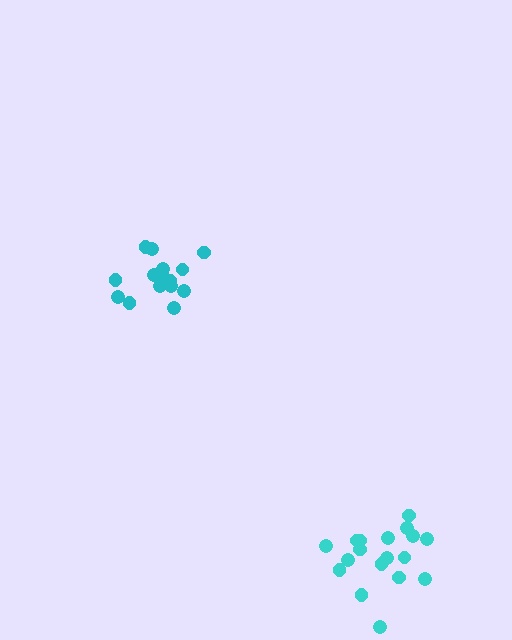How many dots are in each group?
Group 1: 18 dots, Group 2: 15 dots (33 total).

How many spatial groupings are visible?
There are 2 spatial groupings.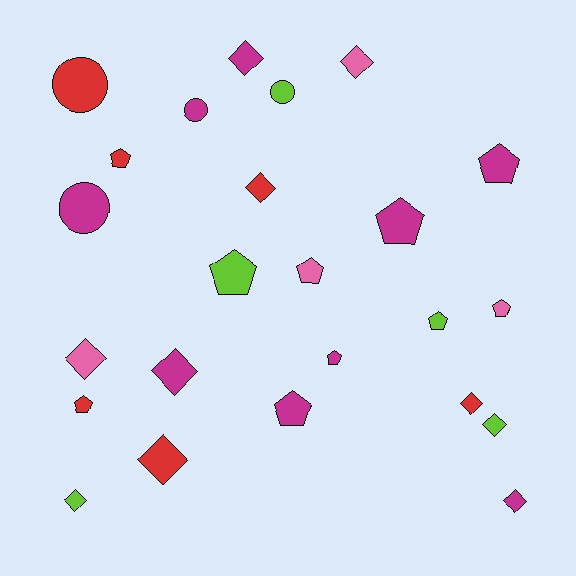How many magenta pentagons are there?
There are 4 magenta pentagons.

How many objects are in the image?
There are 24 objects.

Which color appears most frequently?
Magenta, with 9 objects.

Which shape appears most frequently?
Diamond, with 10 objects.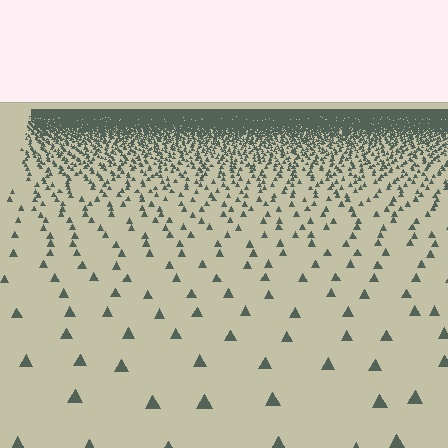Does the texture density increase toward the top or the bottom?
Density increases toward the top.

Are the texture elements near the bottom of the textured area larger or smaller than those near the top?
Larger. Near the bottom, elements are closer to the viewer and appear at a bigger on-screen size.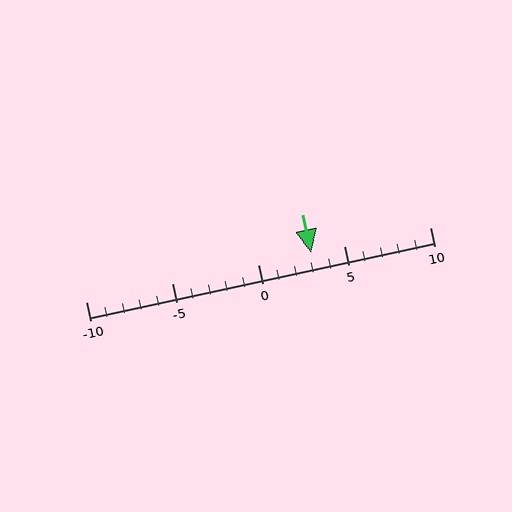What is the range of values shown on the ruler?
The ruler shows values from -10 to 10.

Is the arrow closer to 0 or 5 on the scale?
The arrow is closer to 5.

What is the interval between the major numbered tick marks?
The major tick marks are spaced 5 units apart.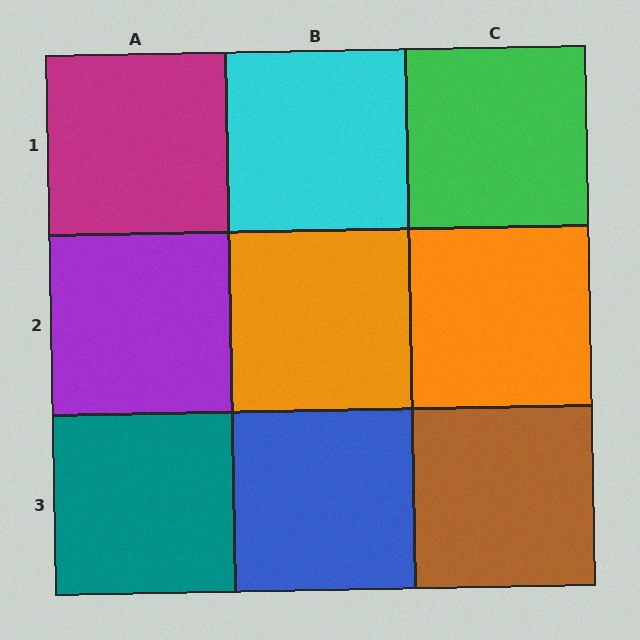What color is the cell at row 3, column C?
Brown.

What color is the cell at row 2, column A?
Purple.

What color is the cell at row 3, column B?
Blue.